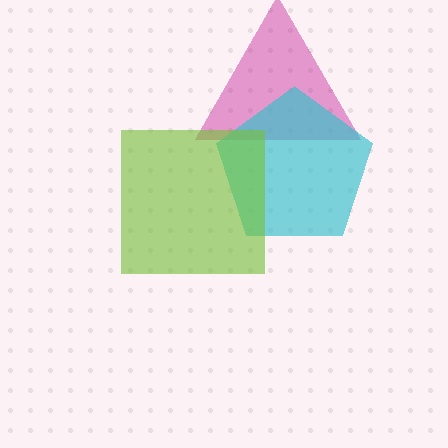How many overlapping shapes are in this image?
There are 3 overlapping shapes in the image.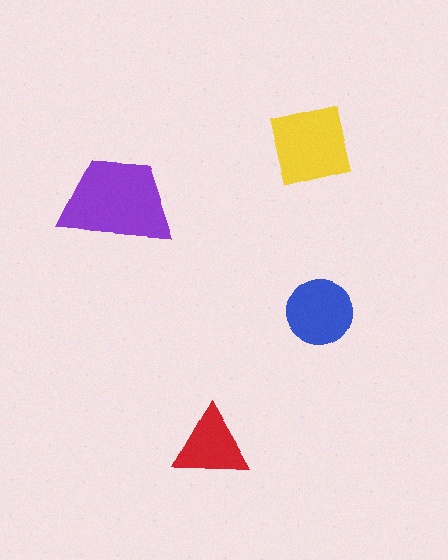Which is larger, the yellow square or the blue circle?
The yellow square.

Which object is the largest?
The purple trapezoid.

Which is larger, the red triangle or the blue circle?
The blue circle.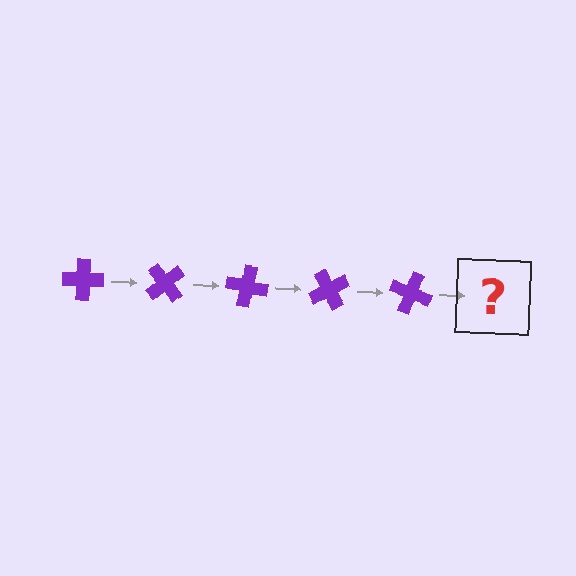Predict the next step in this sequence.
The next step is a purple cross rotated 250 degrees.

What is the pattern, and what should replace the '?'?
The pattern is that the cross rotates 50 degrees each step. The '?' should be a purple cross rotated 250 degrees.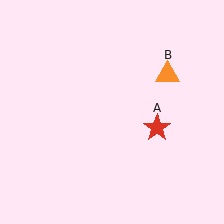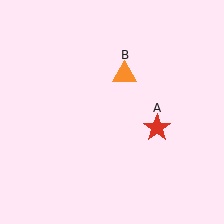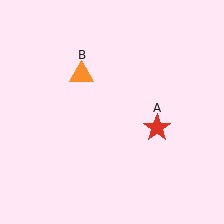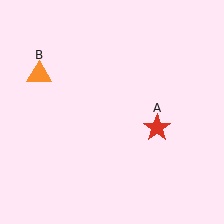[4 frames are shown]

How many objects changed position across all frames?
1 object changed position: orange triangle (object B).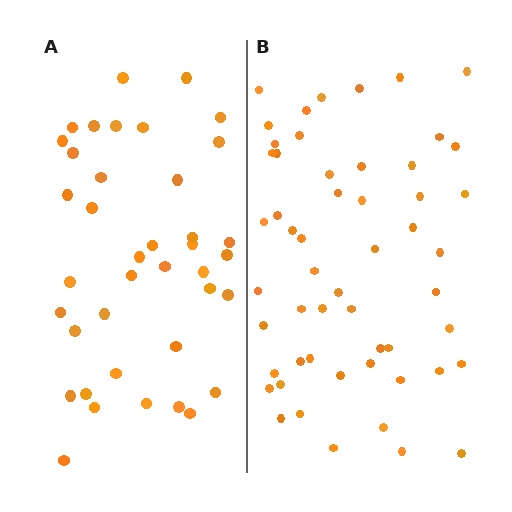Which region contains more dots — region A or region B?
Region B (the right region) has more dots.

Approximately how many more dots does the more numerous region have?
Region B has approximately 15 more dots than region A.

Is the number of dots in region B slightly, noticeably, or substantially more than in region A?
Region B has noticeably more, but not dramatically so. The ratio is roughly 1.4 to 1.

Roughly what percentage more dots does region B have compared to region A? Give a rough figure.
About 40% more.